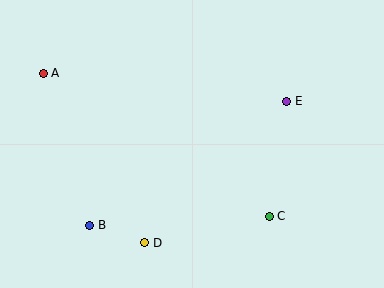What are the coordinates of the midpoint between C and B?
The midpoint between C and B is at (179, 221).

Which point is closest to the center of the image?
Point E at (287, 101) is closest to the center.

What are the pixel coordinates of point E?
Point E is at (287, 101).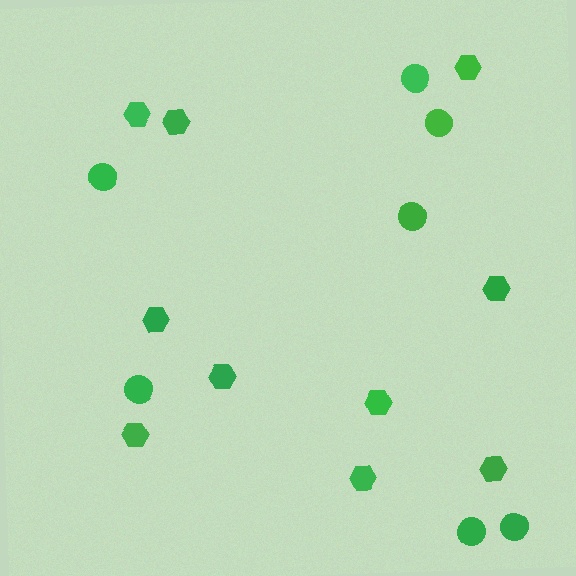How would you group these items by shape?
There are 2 groups: one group of hexagons (10) and one group of circles (7).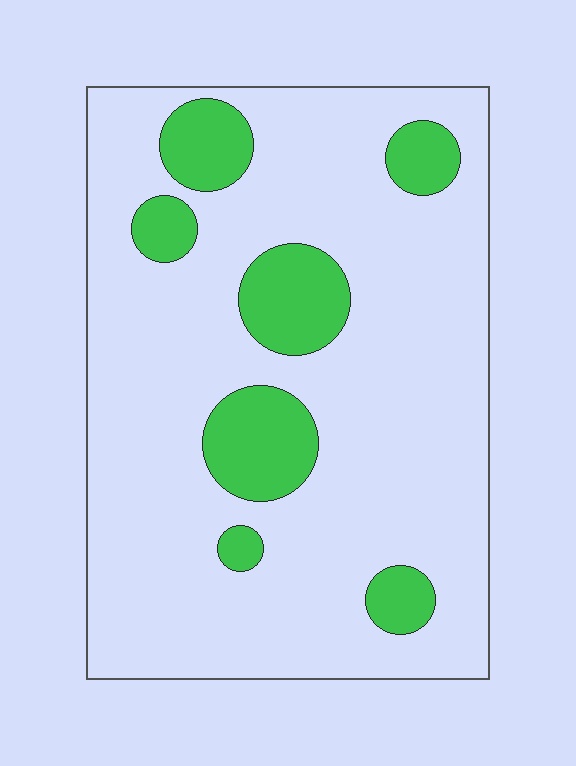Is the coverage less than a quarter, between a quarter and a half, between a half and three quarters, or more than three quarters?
Less than a quarter.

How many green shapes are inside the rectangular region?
7.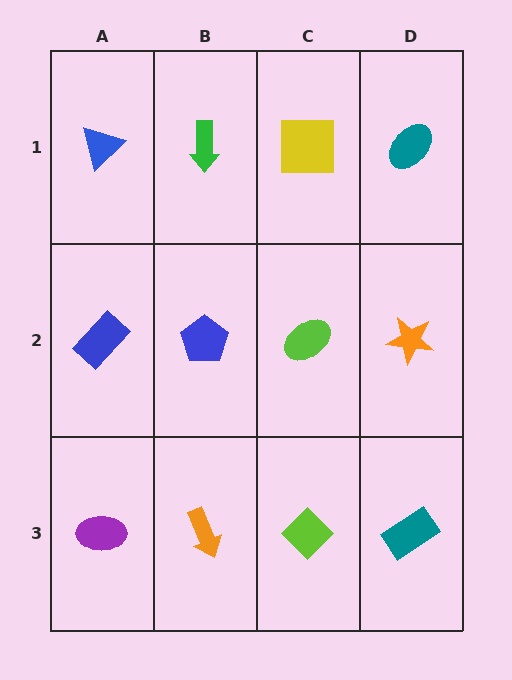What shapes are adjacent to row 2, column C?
A yellow square (row 1, column C), a lime diamond (row 3, column C), a blue pentagon (row 2, column B), an orange star (row 2, column D).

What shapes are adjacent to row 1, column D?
An orange star (row 2, column D), a yellow square (row 1, column C).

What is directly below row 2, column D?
A teal rectangle.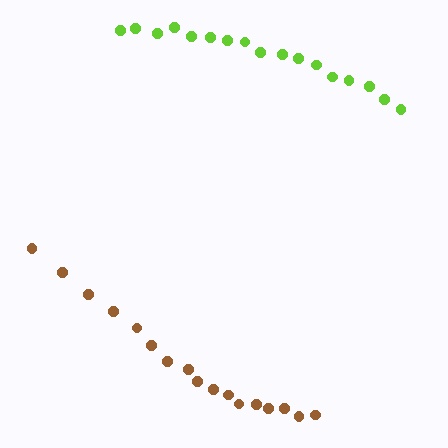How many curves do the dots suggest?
There are 2 distinct paths.